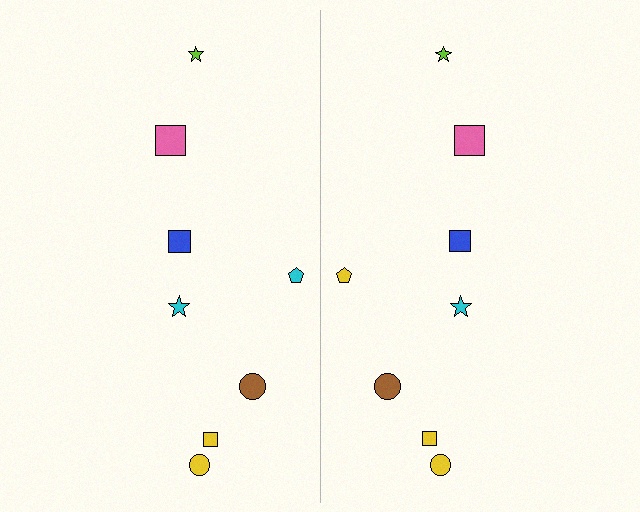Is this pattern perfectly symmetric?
No, the pattern is not perfectly symmetric. The yellow pentagon on the right side breaks the symmetry — its mirror counterpart is cyan.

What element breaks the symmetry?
The yellow pentagon on the right side breaks the symmetry — its mirror counterpart is cyan.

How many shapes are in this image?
There are 16 shapes in this image.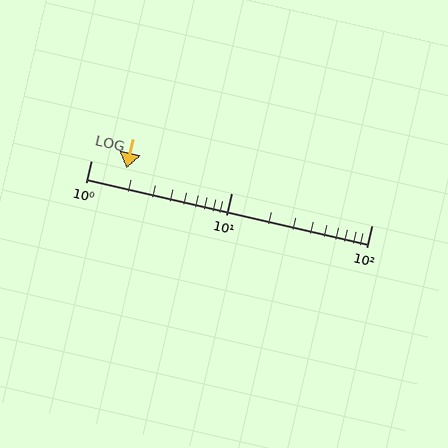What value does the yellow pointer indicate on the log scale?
The pointer indicates approximately 1.8.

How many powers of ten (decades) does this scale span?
The scale spans 2 decades, from 1 to 100.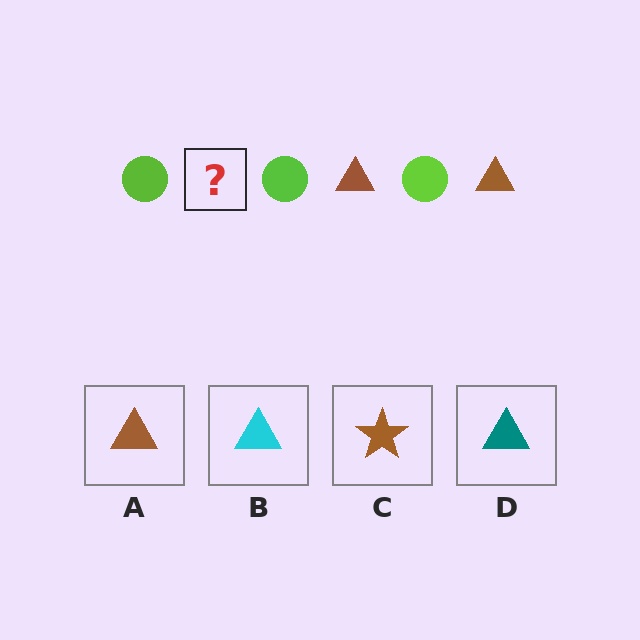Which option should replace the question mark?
Option A.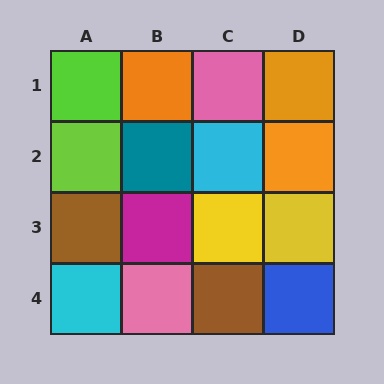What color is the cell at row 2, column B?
Teal.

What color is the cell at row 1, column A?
Lime.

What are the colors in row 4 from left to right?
Cyan, pink, brown, blue.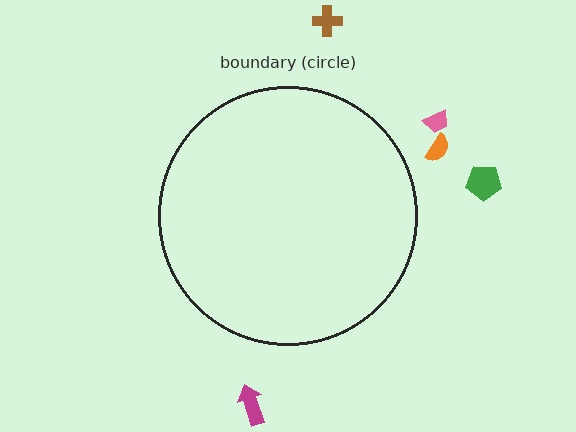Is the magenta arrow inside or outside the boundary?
Outside.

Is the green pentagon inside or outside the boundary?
Outside.